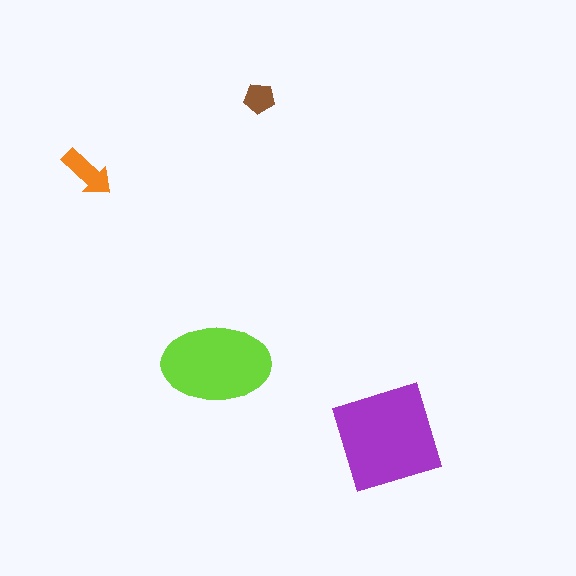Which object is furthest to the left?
The orange arrow is leftmost.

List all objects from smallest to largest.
The brown pentagon, the orange arrow, the lime ellipse, the purple diamond.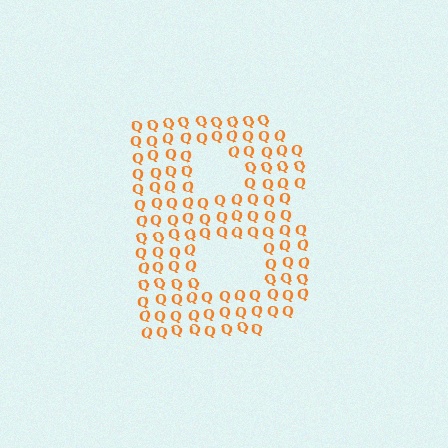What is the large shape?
The large shape is the letter B.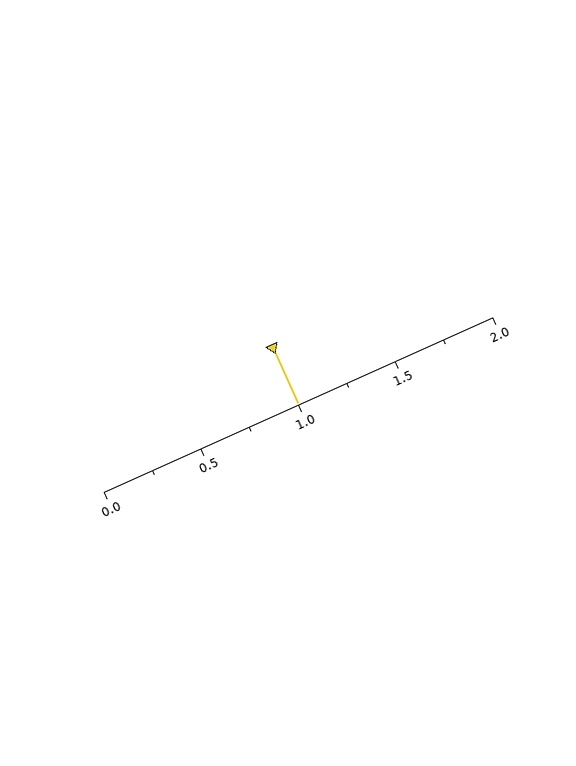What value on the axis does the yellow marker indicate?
The marker indicates approximately 1.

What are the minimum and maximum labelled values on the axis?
The axis runs from 0.0 to 2.0.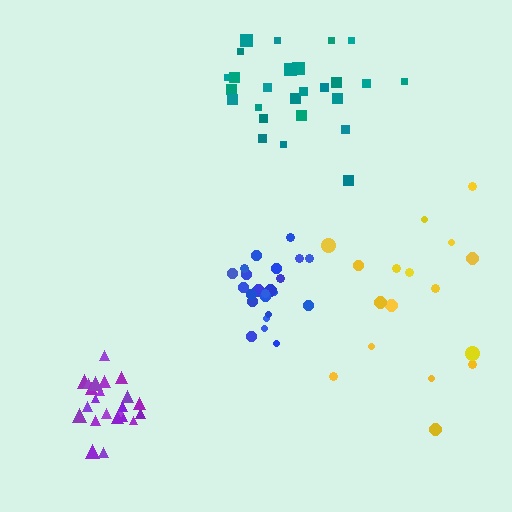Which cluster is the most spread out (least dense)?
Yellow.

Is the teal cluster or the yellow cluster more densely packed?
Teal.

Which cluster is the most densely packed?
Purple.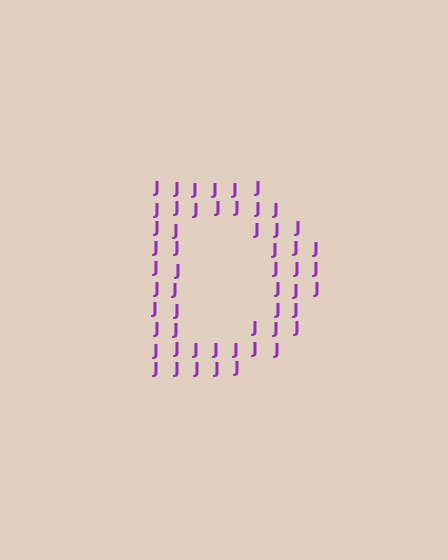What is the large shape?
The large shape is the letter D.